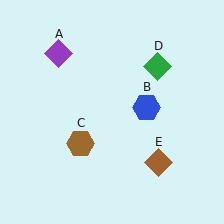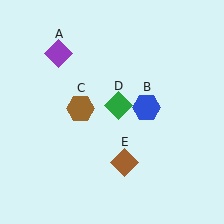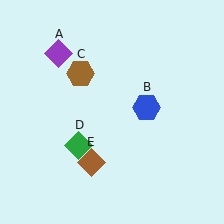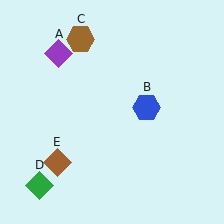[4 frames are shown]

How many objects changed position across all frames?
3 objects changed position: brown hexagon (object C), green diamond (object D), brown diamond (object E).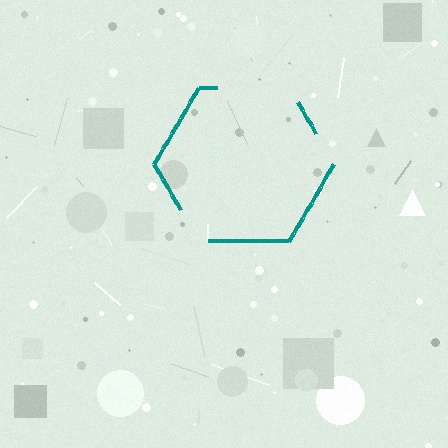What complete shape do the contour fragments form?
The contour fragments form a hexagon.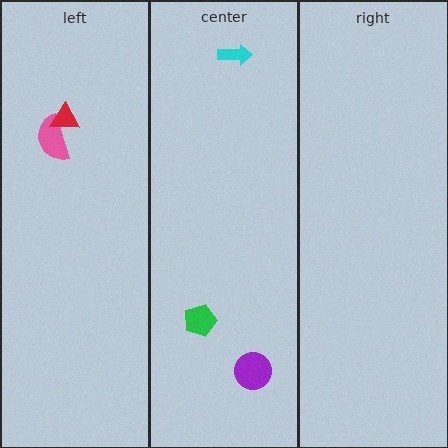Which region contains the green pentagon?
The center region.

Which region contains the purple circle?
The center region.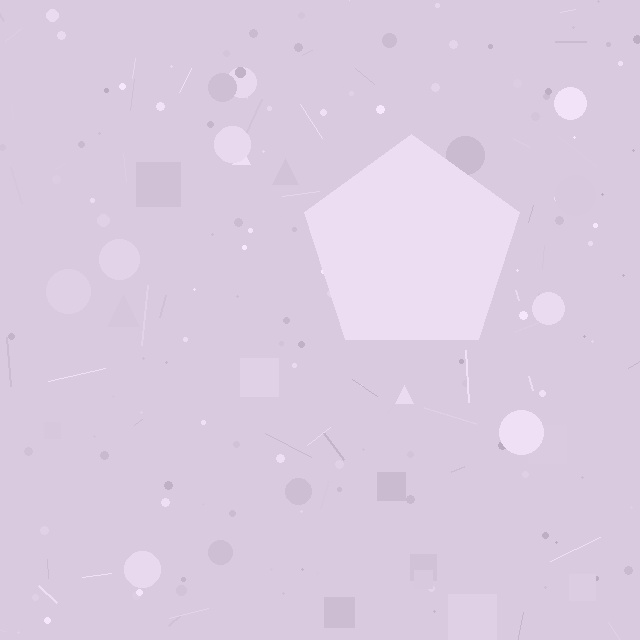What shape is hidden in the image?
A pentagon is hidden in the image.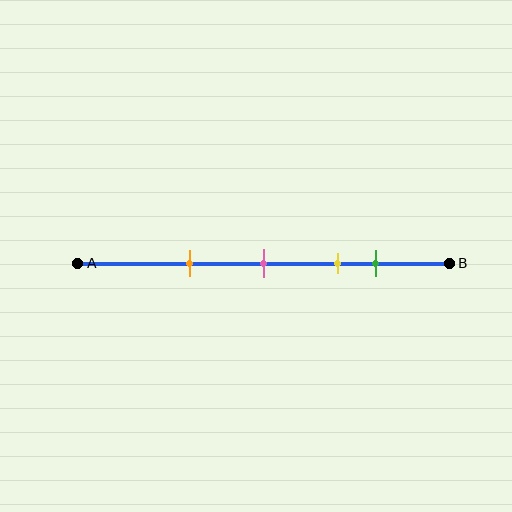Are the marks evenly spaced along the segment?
No, the marks are not evenly spaced.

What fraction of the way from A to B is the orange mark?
The orange mark is approximately 30% (0.3) of the way from A to B.